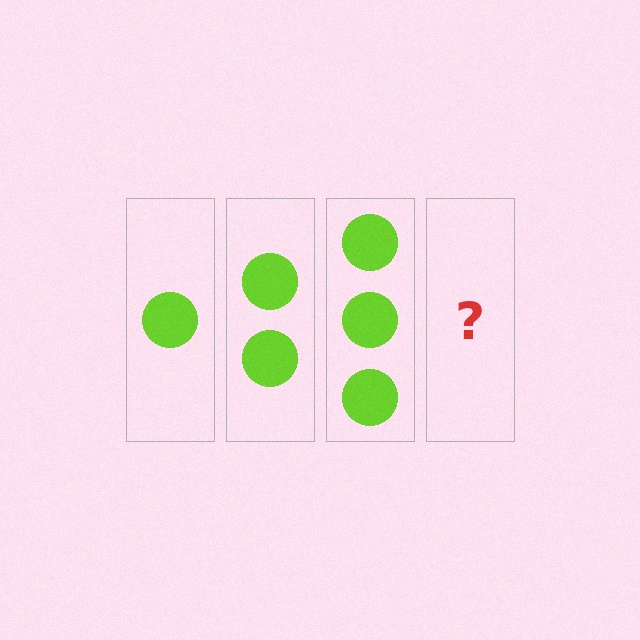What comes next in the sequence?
The next element should be 4 circles.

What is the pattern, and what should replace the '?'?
The pattern is that each step adds one more circle. The '?' should be 4 circles.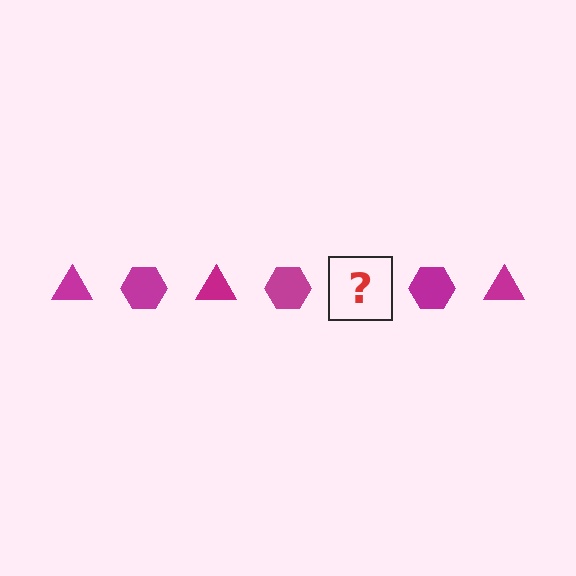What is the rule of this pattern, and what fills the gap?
The rule is that the pattern cycles through triangle, hexagon shapes in magenta. The gap should be filled with a magenta triangle.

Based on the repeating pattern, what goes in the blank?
The blank should be a magenta triangle.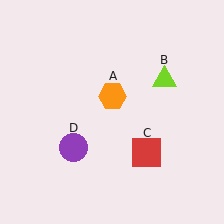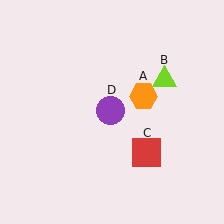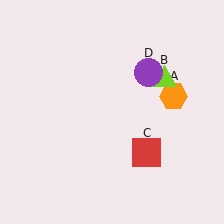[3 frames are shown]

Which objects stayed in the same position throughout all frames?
Lime triangle (object B) and red square (object C) remained stationary.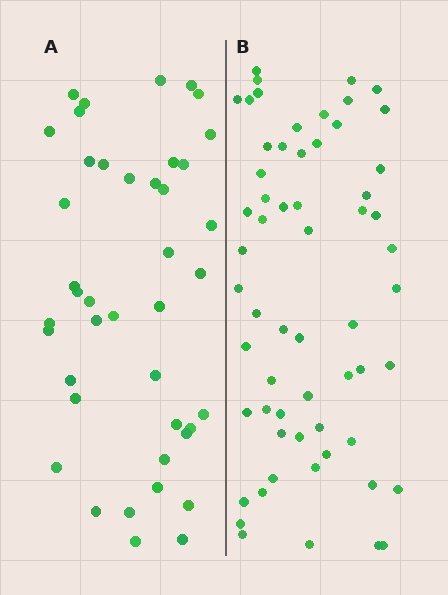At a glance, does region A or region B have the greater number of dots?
Region B (the right region) has more dots.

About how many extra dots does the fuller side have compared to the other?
Region B has approximately 20 more dots than region A.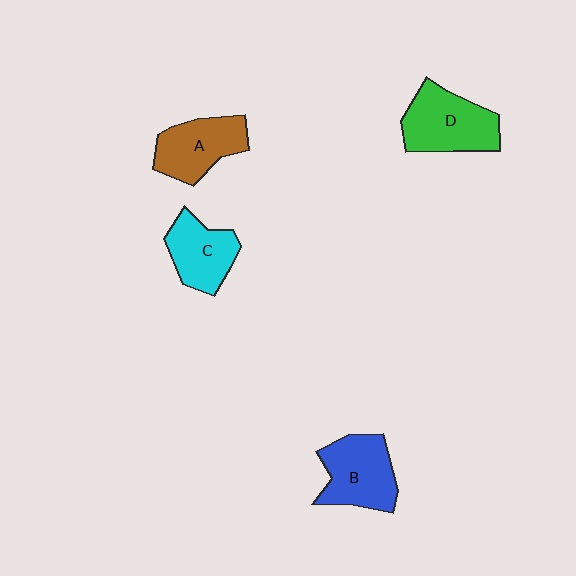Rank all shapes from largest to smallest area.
From largest to smallest: D (green), B (blue), A (brown), C (cyan).